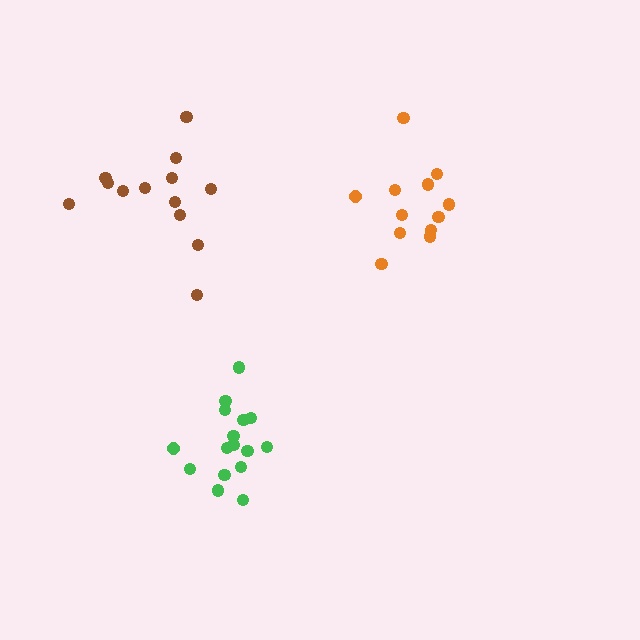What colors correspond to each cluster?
The clusters are colored: orange, green, brown.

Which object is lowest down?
The green cluster is bottommost.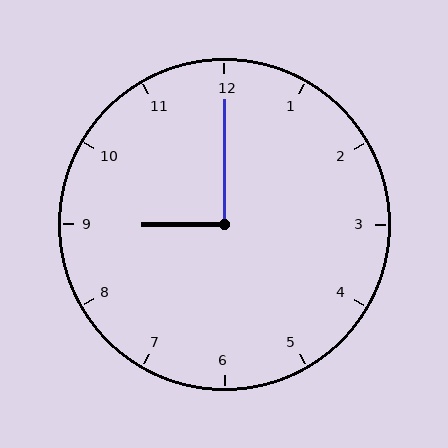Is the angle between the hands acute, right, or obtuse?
It is right.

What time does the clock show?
9:00.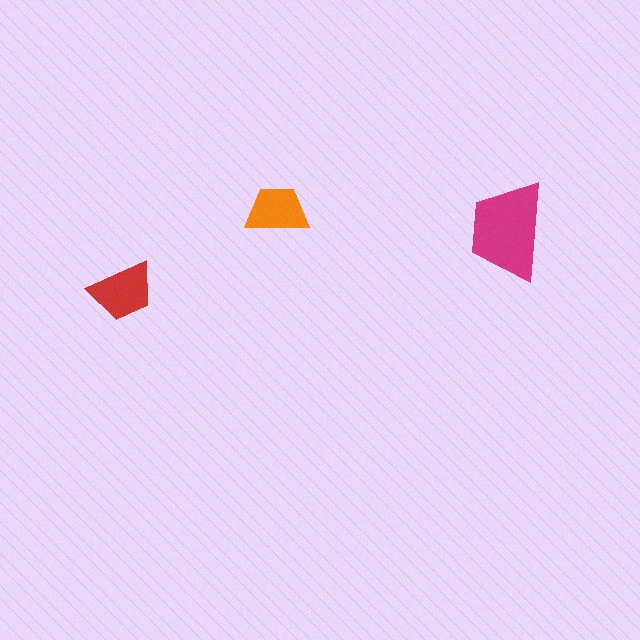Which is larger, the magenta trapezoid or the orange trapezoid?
The magenta one.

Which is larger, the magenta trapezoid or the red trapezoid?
The magenta one.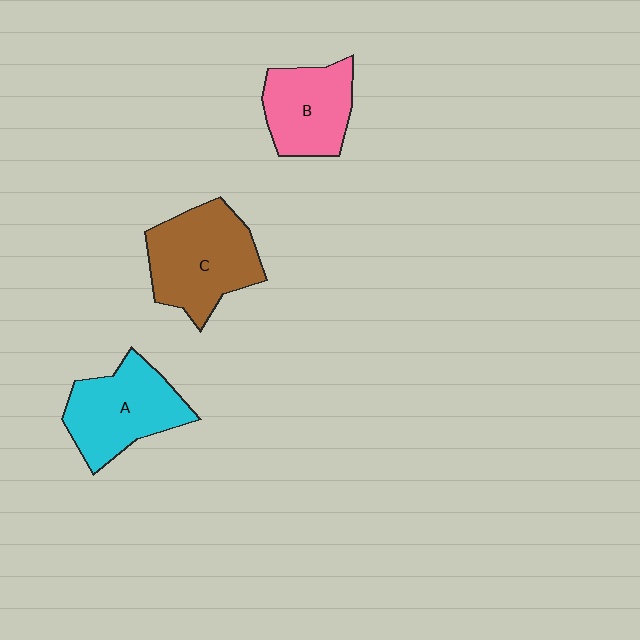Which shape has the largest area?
Shape C (brown).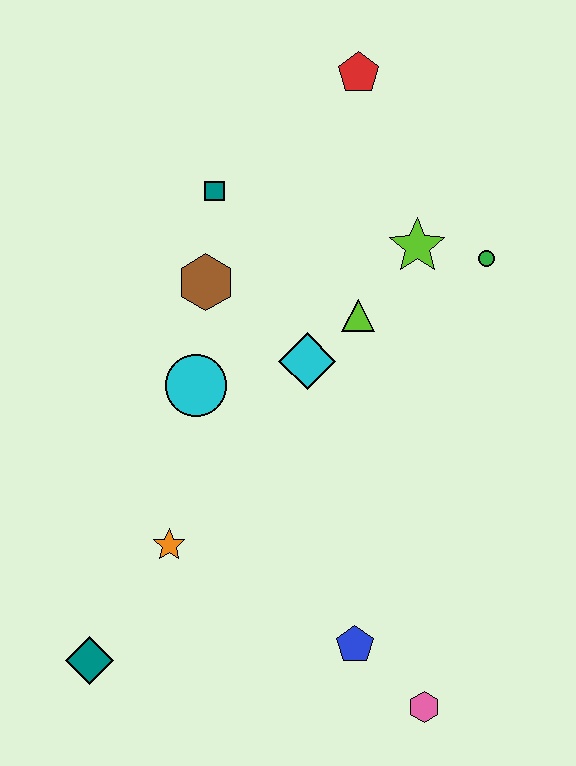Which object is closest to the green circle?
The lime star is closest to the green circle.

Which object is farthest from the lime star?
The teal diamond is farthest from the lime star.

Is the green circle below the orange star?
No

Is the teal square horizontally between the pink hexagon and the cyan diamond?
No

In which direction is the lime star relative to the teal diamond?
The lime star is above the teal diamond.